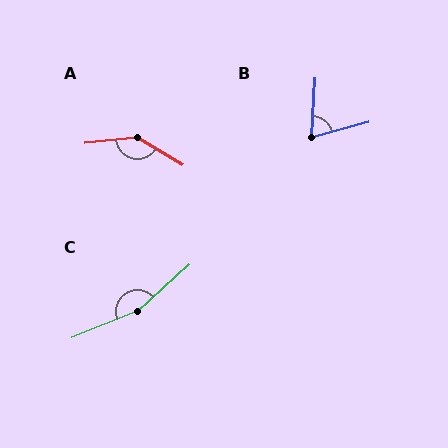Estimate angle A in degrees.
Approximately 143 degrees.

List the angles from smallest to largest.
B (72°), A (143°), C (160°).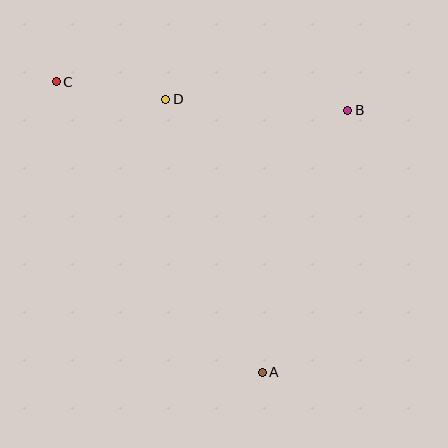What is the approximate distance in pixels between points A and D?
The distance between A and D is approximately 290 pixels.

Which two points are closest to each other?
Points C and D are closest to each other.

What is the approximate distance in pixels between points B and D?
The distance between B and D is approximately 182 pixels.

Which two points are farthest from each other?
Points A and C are farthest from each other.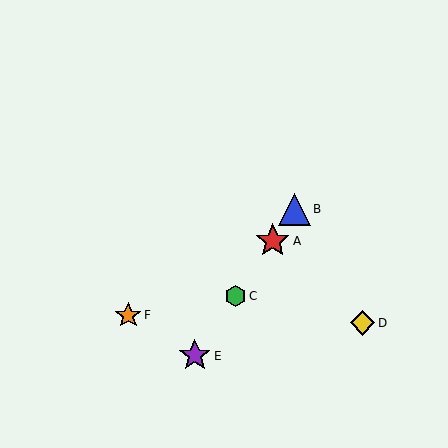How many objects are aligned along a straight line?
4 objects (A, B, C, E) are aligned along a straight line.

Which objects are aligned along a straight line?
Objects A, B, C, E are aligned along a straight line.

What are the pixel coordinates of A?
Object A is at (273, 241).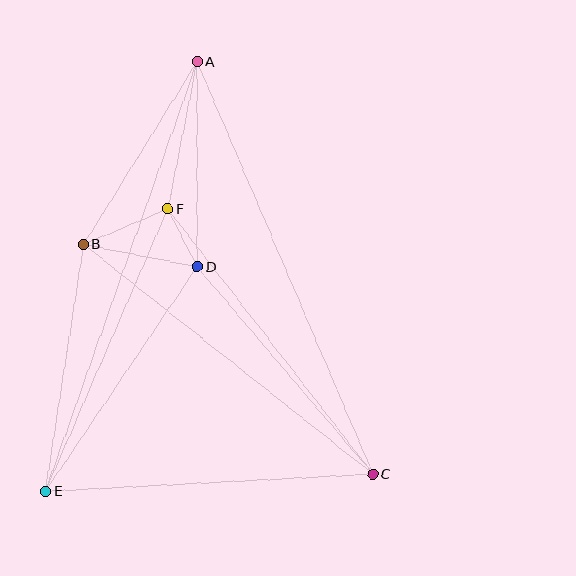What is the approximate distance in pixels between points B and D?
The distance between B and D is approximately 116 pixels.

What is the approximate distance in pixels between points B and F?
The distance between B and F is approximately 92 pixels.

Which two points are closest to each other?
Points D and F are closest to each other.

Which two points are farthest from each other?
Points A and E are farthest from each other.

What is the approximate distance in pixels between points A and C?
The distance between A and C is approximately 448 pixels.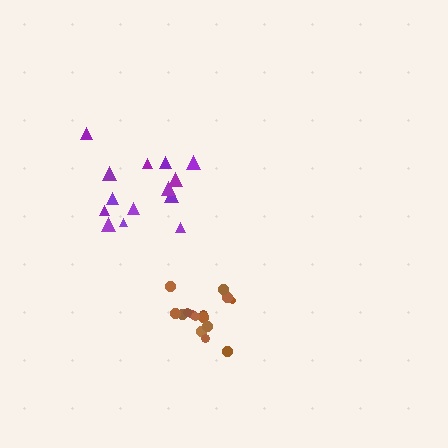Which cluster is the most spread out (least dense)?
Purple.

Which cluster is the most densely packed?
Brown.